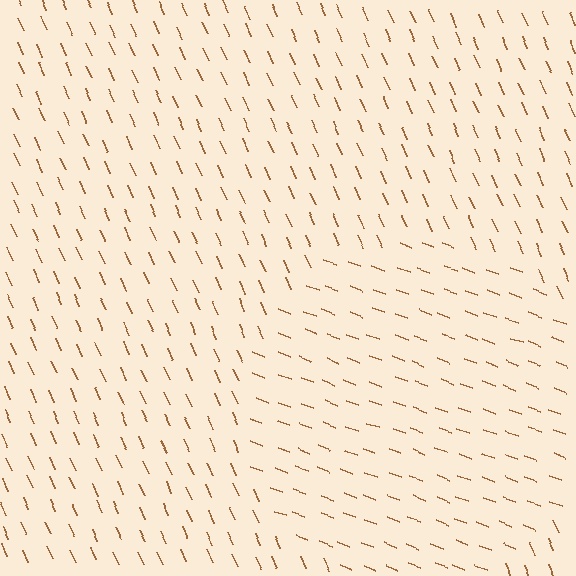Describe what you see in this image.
The image is filled with small brown line segments. A circle region in the image has lines oriented differently from the surrounding lines, creating a visible texture boundary.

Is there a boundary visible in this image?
Yes, there is a texture boundary formed by a change in line orientation.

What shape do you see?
I see a circle.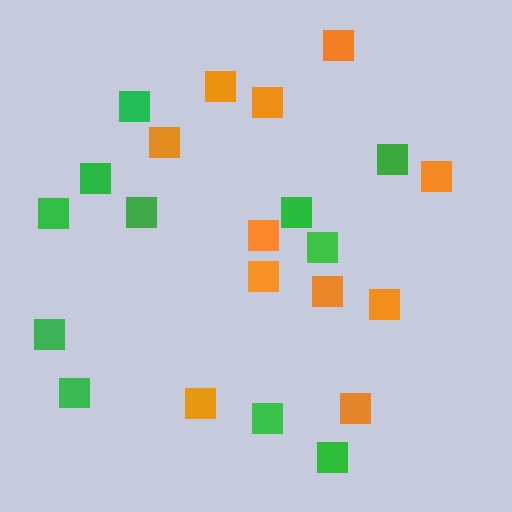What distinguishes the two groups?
There are 2 groups: one group of green squares (11) and one group of orange squares (11).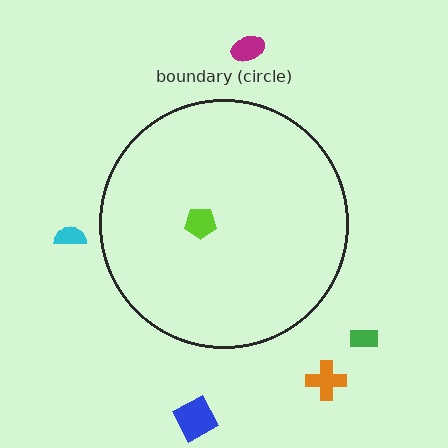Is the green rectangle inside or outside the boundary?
Outside.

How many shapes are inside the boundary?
1 inside, 5 outside.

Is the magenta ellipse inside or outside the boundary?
Outside.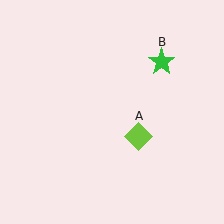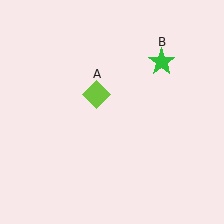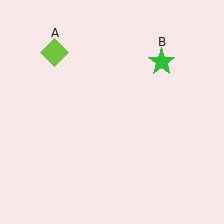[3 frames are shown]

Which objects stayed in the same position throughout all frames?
Green star (object B) remained stationary.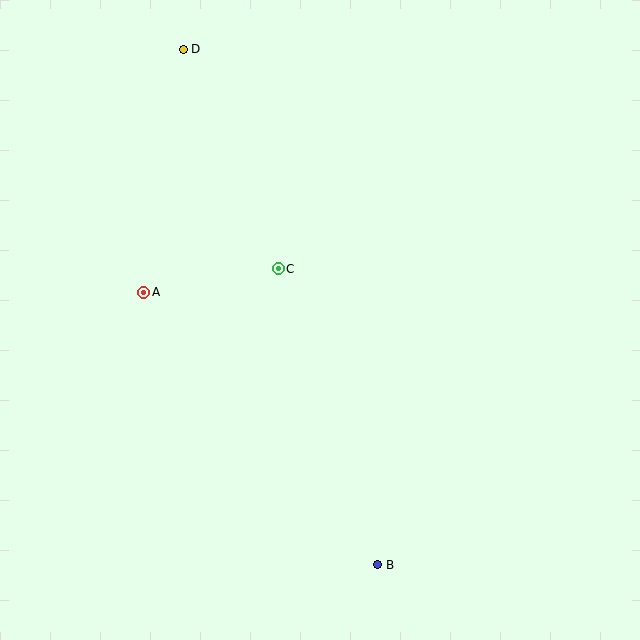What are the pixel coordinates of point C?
Point C is at (278, 269).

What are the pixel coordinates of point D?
Point D is at (183, 49).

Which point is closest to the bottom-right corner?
Point B is closest to the bottom-right corner.